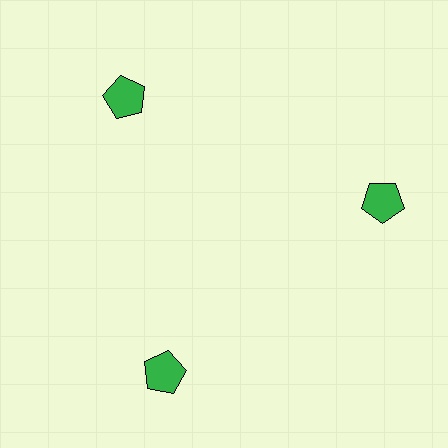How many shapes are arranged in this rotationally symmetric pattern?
There are 3 shapes, arranged in 3 groups of 1.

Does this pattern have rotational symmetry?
Yes, this pattern has 3-fold rotational symmetry. It looks the same after rotating 120 degrees around the center.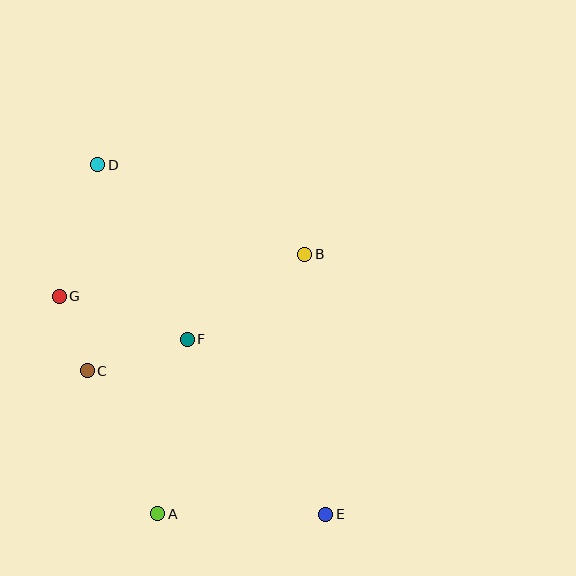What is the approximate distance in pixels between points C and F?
The distance between C and F is approximately 105 pixels.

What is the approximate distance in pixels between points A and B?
The distance between A and B is approximately 298 pixels.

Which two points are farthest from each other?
Points D and E are farthest from each other.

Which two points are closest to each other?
Points C and G are closest to each other.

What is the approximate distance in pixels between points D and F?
The distance between D and F is approximately 196 pixels.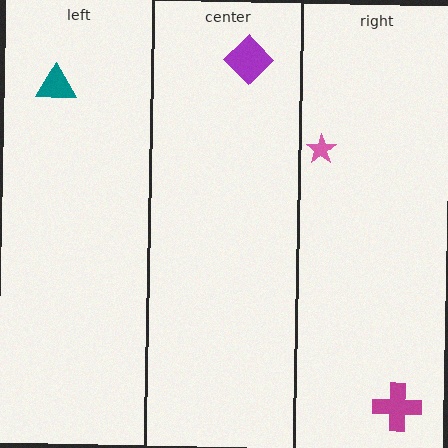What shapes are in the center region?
The purple diamond.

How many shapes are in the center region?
1.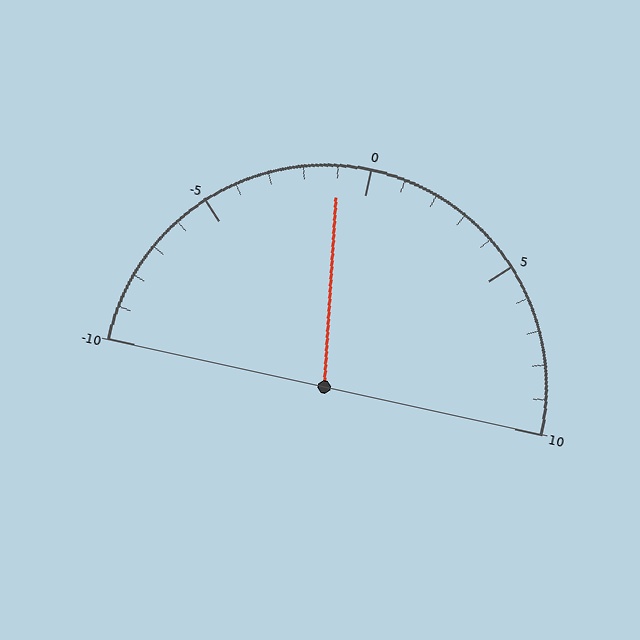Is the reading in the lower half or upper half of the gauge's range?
The reading is in the lower half of the range (-10 to 10).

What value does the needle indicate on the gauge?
The needle indicates approximately -1.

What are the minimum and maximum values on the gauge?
The gauge ranges from -10 to 10.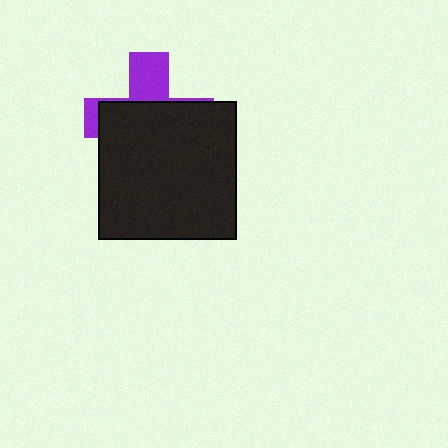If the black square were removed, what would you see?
You would see the complete purple cross.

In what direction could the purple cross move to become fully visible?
The purple cross could move up. That would shift it out from behind the black square entirely.